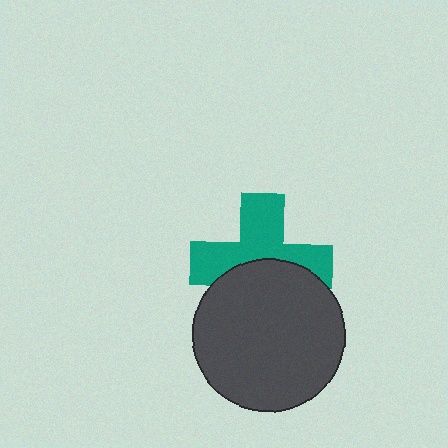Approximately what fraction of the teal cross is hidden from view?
Roughly 43% of the teal cross is hidden behind the dark gray circle.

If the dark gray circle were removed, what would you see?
You would see the complete teal cross.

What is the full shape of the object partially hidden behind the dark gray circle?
The partially hidden object is a teal cross.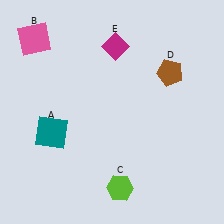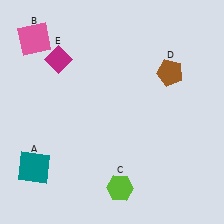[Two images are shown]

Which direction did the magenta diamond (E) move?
The magenta diamond (E) moved left.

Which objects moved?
The objects that moved are: the teal square (A), the magenta diamond (E).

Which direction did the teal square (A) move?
The teal square (A) moved down.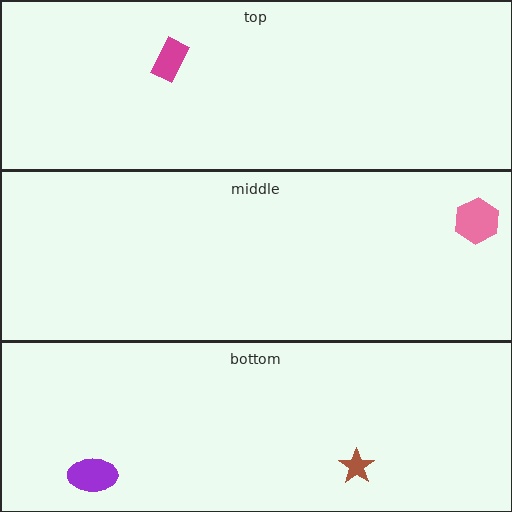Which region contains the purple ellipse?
The bottom region.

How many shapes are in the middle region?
1.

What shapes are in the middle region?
The pink hexagon.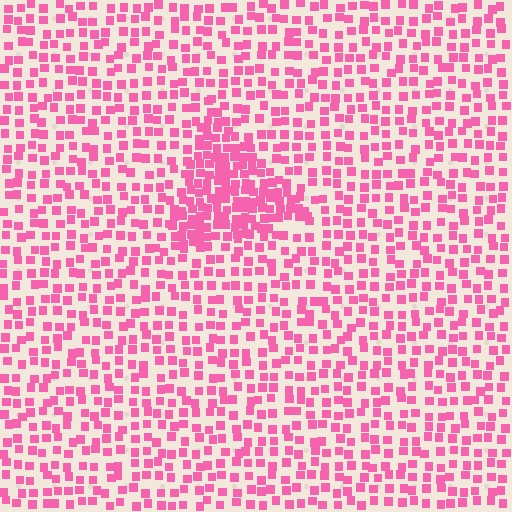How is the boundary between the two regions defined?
The boundary is defined by a change in element density (approximately 2.1x ratio). All elements are the same color, size, and shape.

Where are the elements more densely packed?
The elements are more densely packed inside the triangle boundary.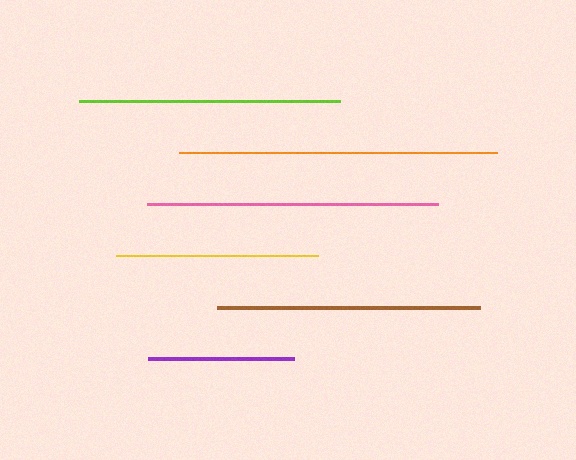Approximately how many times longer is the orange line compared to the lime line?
The orange line is approximately 1.2 times the length of the lime line.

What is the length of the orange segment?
The orange segment is approximately 318 pixels long.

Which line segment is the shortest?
The purple line is the shortest at approximately 146 pixels.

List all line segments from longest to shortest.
From longest to shortest: orange, pink, brown, lime, yellow, purple.